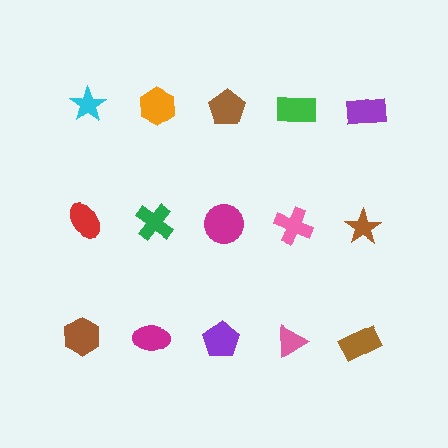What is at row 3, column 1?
A brown hexagon.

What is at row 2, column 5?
A brown star.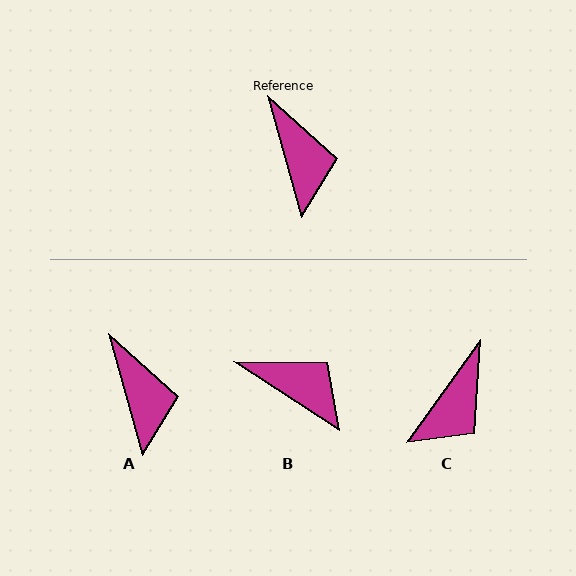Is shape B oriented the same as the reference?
No, it is off by about 41 degrees.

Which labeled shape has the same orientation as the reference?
A.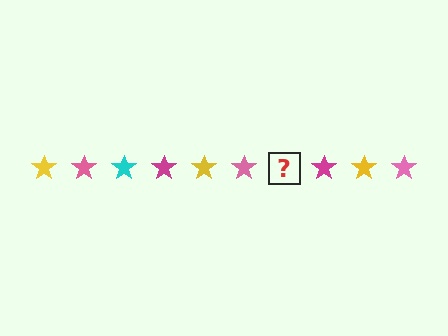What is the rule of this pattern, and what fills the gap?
The rule is that the pattern cycles through yellow, pink, cyan, magenta stars. The gap should be filled with a cyan star.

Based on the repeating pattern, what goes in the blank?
The blank should be a cyan star.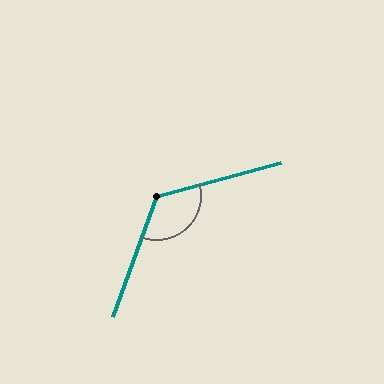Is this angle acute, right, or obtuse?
It is obtuse.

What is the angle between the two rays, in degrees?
Approximately 125 degrees.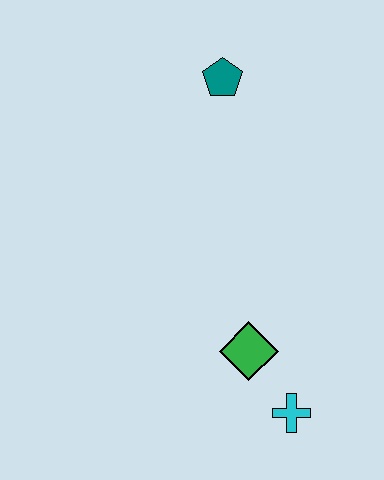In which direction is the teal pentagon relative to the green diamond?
The teal pentagon is above the green diamond.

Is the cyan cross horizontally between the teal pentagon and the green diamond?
No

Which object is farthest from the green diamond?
The teal pentagon is farthest from the green diamond.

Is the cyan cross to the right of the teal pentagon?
Yes